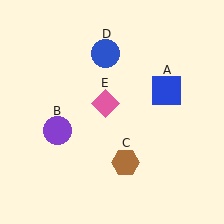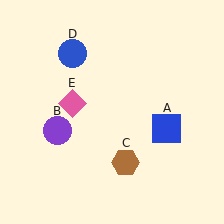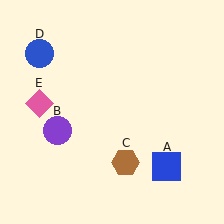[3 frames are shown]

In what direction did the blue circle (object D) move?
The blue circle (object D) moved left.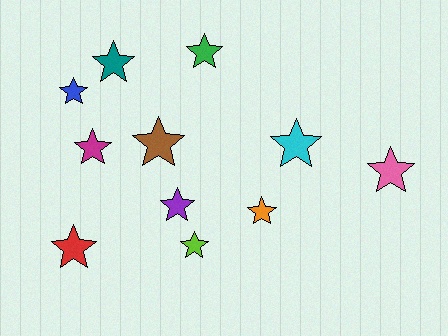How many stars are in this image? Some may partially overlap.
There are 11 stars.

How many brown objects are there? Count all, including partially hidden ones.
There is 1 brown object.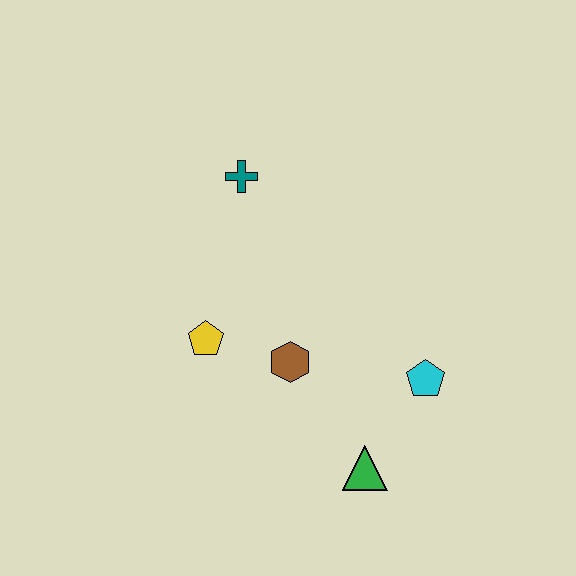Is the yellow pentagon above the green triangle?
Yes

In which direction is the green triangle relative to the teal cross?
The green triangle is below the teal cross.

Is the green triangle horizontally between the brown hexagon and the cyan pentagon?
Yes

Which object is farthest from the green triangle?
The teal cross is farthest from the green triangle.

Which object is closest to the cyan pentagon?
The green triangle is closest to the cyan pentagon.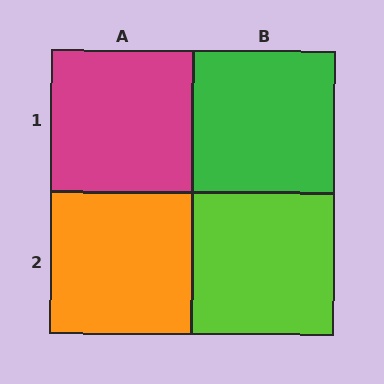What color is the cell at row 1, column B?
Green.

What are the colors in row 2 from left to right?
Orange, lime.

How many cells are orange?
1 cell is orange.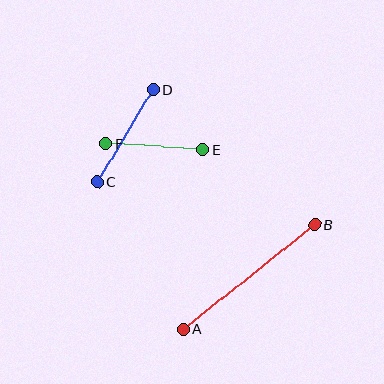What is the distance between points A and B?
The distance is approximately 168 pixels.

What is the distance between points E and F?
The distance is approximately 97 pixels.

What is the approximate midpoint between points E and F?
The midpoint is at approximately (154, 147) pixels.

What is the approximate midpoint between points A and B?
The midpoint is at approximately (249, 277) pixels.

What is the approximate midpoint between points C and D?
The midpoint is at approximately (125, 136) pixels.